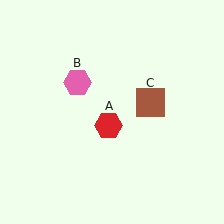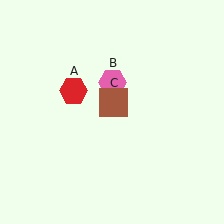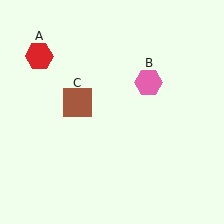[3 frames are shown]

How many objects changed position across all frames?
3 objects changed position: red hexagon (object A), pink hexagon (object B), brown square (object C).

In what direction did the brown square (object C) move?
The brown square (object C) moved left.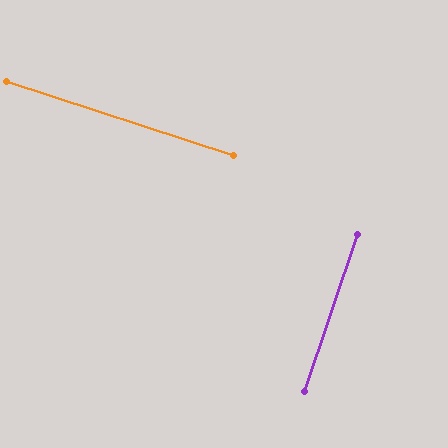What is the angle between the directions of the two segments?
Approximately 89 degrees.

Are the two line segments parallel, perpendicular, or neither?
Perpendicular — they meet at approximately 89°.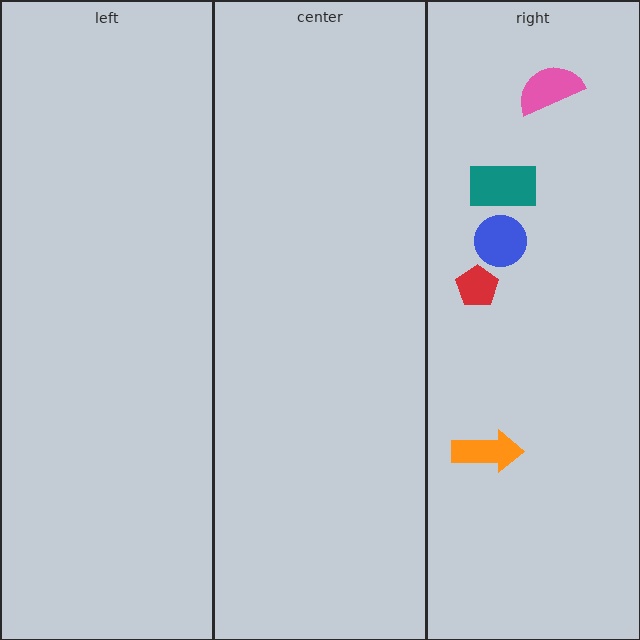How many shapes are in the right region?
5.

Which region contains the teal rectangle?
The right region.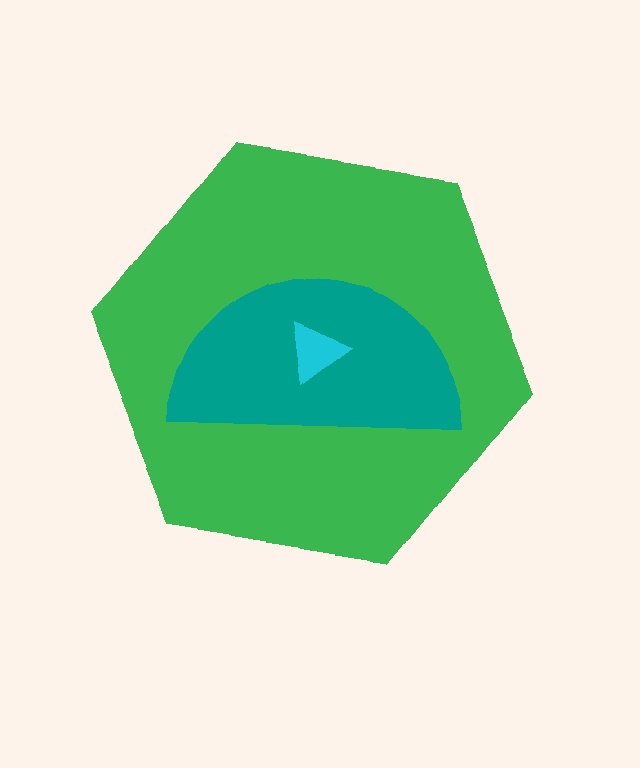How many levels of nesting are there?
3.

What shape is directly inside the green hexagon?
The teal semicircle.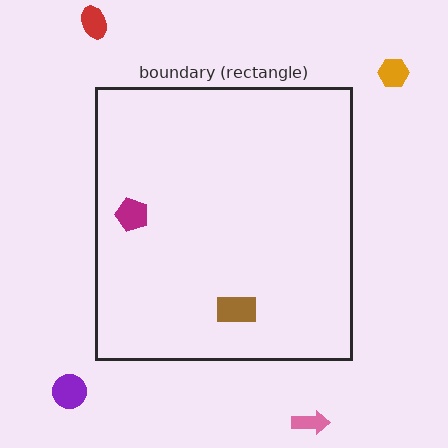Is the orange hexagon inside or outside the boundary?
Outside.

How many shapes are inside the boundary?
2 inside, 4 outside.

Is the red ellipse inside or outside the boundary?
Outside.